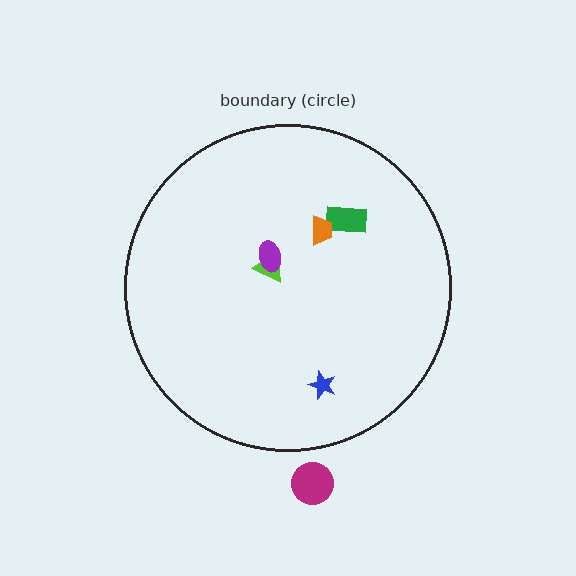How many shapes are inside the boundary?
5 inside, 1 outside.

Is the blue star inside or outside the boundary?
Inside.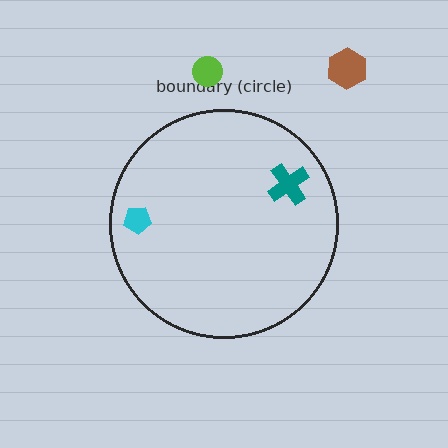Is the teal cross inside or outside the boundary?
Inside.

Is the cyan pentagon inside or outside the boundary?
Inside.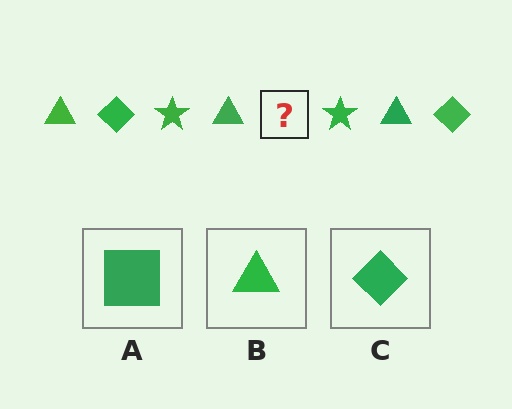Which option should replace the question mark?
Option C.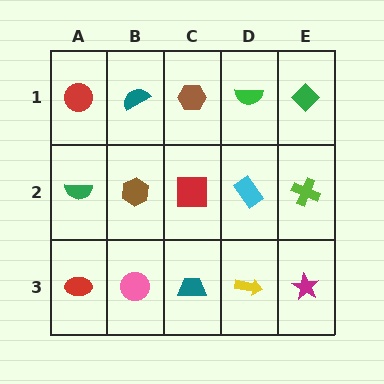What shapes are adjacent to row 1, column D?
A cyan rectangle (row 2, column D), a brown hexagon (row 1, column C), a green diamond (row 1, column E).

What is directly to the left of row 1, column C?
A teal semicircle.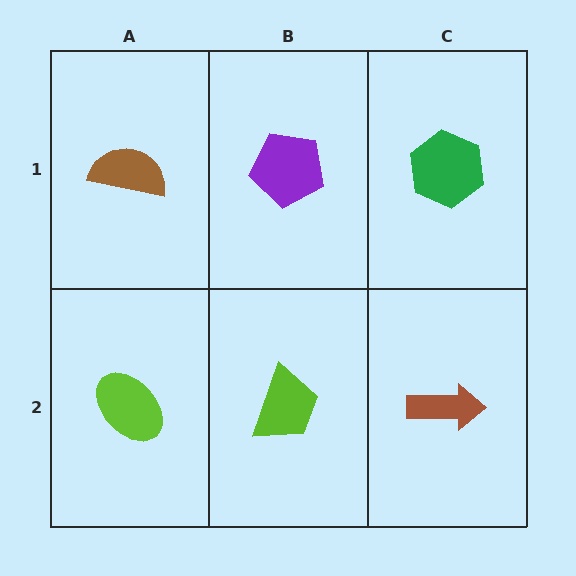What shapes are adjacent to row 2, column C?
A green hexagon (row 1, column C), a lime trapezoid (row 2, column B).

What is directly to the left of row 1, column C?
A purple pentagon.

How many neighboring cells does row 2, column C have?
2.